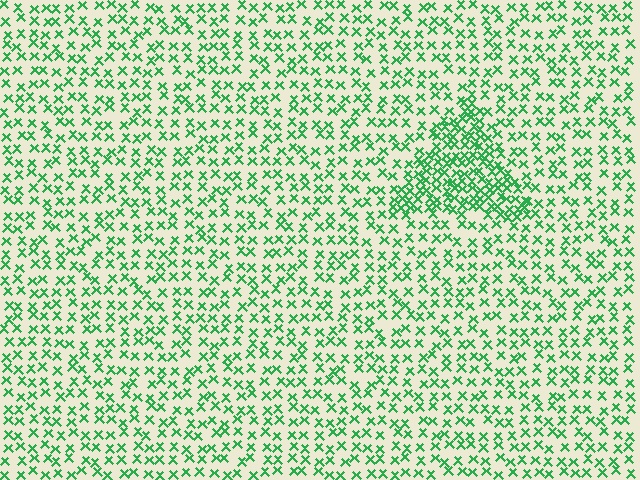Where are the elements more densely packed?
The elements are more densely packed inside the triangle boundary.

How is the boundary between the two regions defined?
The boundary is defined by a change in element density (approximately 2.2x ratio). All elements are the same color, size, and shape.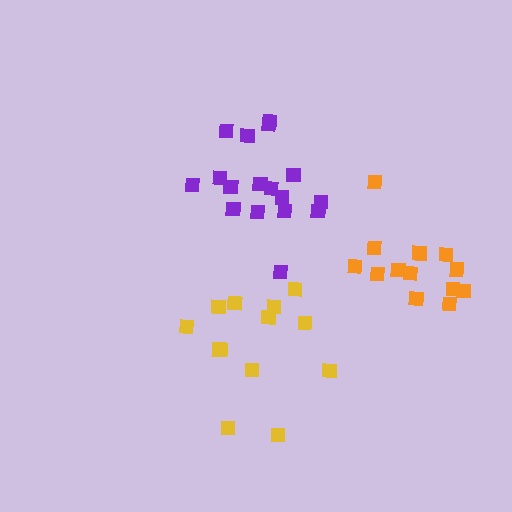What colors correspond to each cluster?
The clusters are colored: yellow, orange, purple.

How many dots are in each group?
Group 1: 13 dots, Group 2: 13 dots, Group 3: 17 dots (43 total).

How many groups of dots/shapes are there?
There are 3 groups.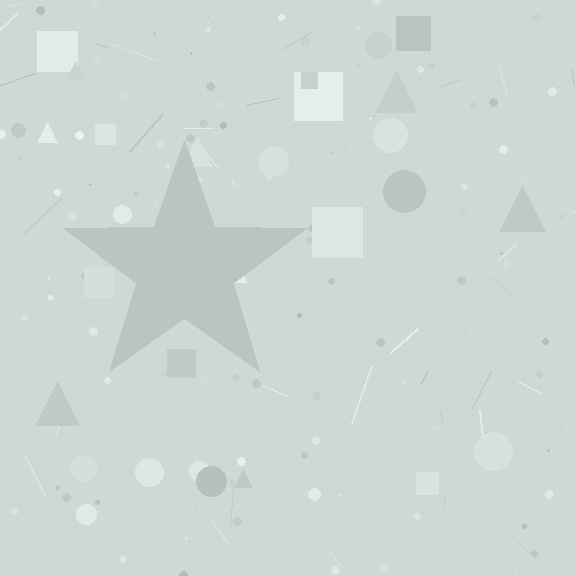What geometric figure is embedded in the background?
A star is embedded in the background.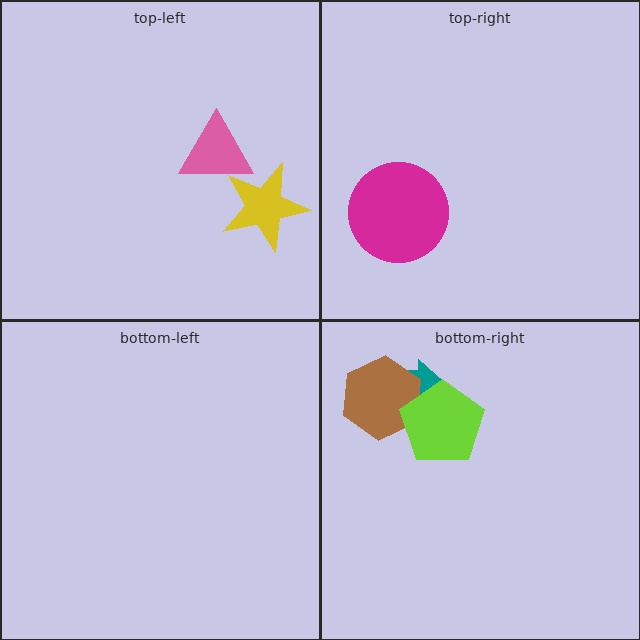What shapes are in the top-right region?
The magenta circle.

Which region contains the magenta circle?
The top-right region.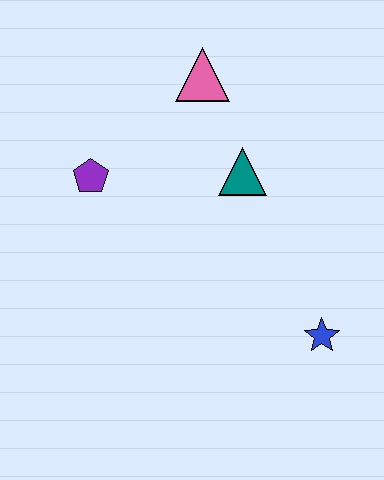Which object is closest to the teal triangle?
The pink triangle is closest to the teal triangle.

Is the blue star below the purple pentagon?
Yes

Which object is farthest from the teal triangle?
The blue star is farthest from the teal triangle.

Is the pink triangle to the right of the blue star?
No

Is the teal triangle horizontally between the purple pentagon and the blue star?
Yes